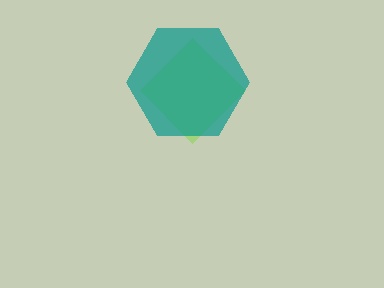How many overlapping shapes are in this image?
There are 2 overlapping shapes in the image.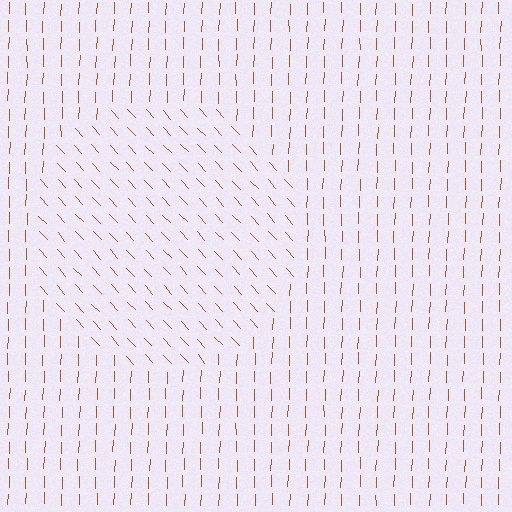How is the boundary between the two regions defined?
The boundary is defined purely by a change in line orientation (approximately 45 degrees difference). All lines are the same color and thickness.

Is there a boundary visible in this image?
Yes, there is a texture boundary formed by a change in line orientation.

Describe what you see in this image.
The image is filled with small brown line segments. A circle region in the image has lines oriented differently from the surrounding lines, creating a visible texture boundary.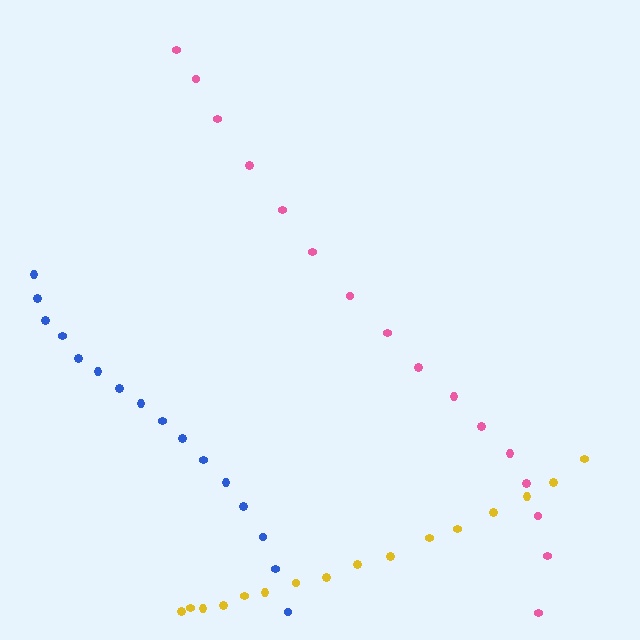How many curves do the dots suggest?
There are 3 distinct paths.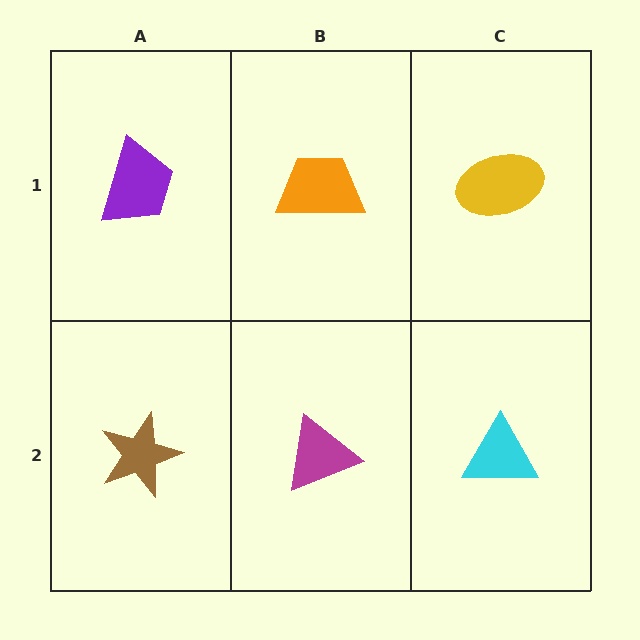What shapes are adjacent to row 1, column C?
A cyan triangle (row 2, column C), an orange trapezoid (row 1, column B).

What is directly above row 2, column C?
A yellow ellipse.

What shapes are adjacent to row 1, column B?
A magenta triangle (row 2, column B), a purple trapezoid (row 1, column A), a yellow ellipse (row 1, column C).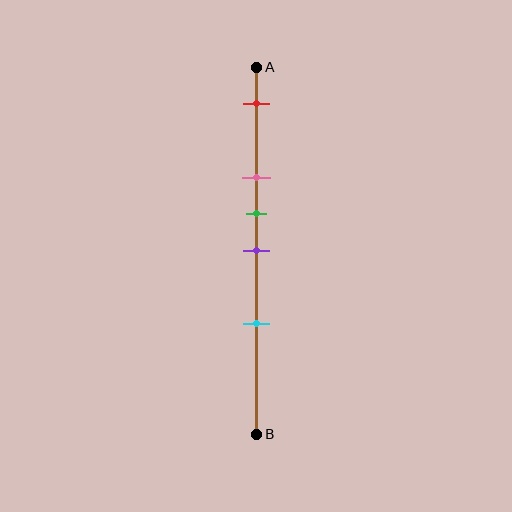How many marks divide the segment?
There are 5 marks dividing the segment.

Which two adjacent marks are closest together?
The green and purple marks are the closest adjacent pair.